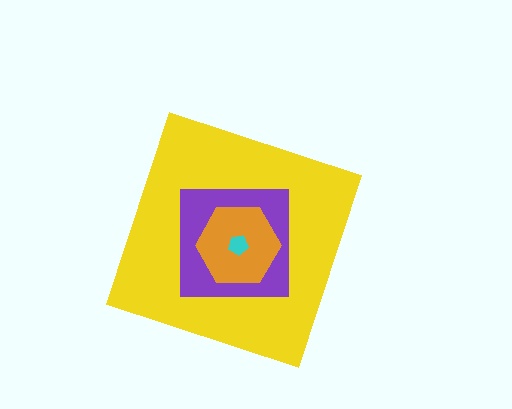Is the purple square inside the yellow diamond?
Yes.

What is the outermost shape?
The yellow diamond.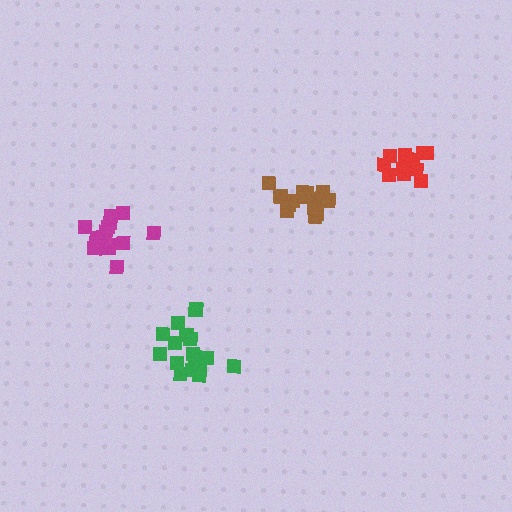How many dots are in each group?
Group 1: 15 dots, Group 2: 13 dots, Group 3: 18 dots, Group 4: 17 dots (63 total).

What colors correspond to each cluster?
The clusters are colored: brown, red, green, magenta.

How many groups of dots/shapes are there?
There are 4 groups.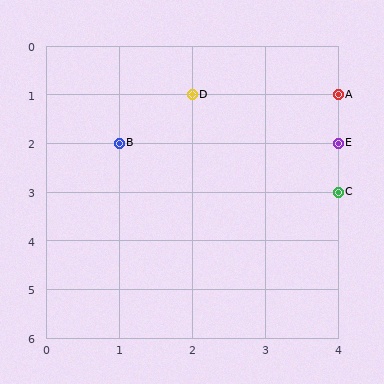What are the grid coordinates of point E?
Point E is at grid coordinates (4, 2).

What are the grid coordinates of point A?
Point A is at grid coordinates (4, 1).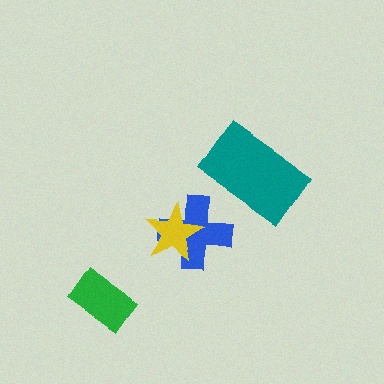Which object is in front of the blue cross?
The yellow star is in front of the blue cross.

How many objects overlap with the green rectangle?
0 objects overlap with the green rectangle.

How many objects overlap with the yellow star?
1 object overlaps with the yellow star.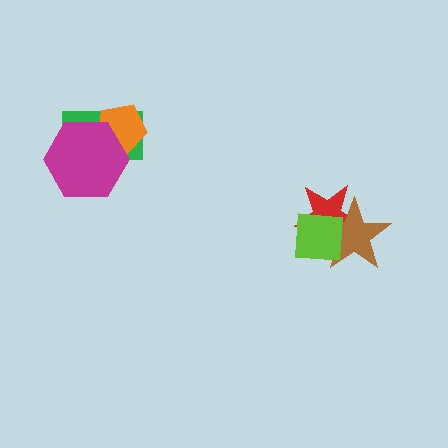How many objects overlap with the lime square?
2 objects overlap with the lime square.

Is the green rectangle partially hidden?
Yes, it is partially covered by another shape.